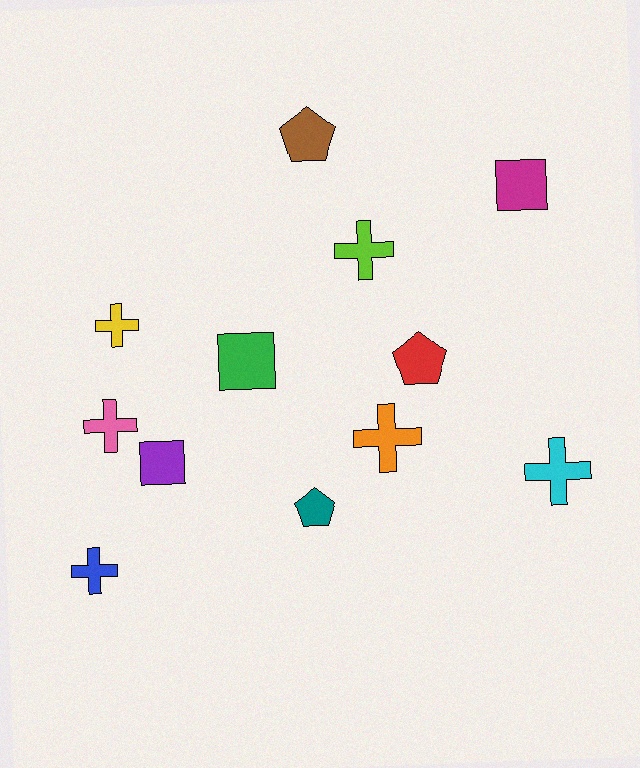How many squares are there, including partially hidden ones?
There are 3 squares.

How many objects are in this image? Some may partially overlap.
There are 12 objects.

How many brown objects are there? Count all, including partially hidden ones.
There is 1 brown object.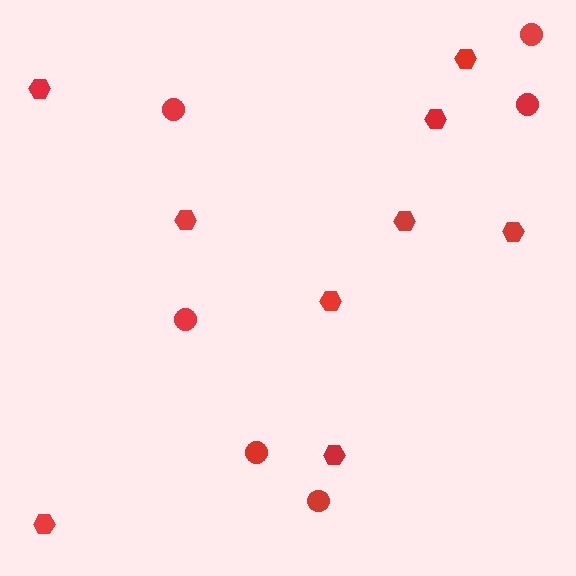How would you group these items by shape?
There are 2 groups: one group of circles (6) and one group of hexagons (9).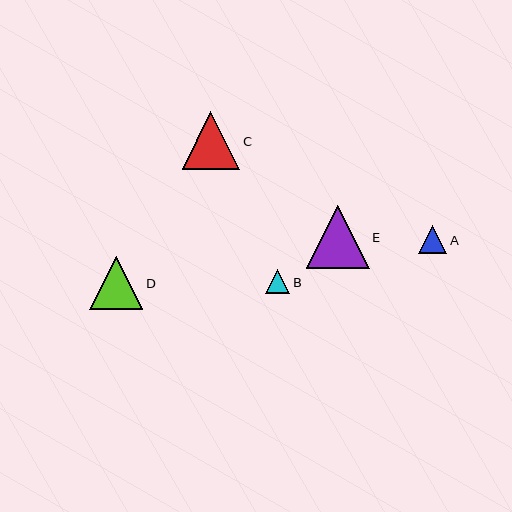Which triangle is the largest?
Triangle E is the largest with a size of approximately 63 pixels.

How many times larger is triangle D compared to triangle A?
Triangle D is approximately 1.9 times the size of triangle A.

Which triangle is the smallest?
Triangle B is the smallest with a size of approximately 25 pixels.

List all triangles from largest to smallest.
From largest to smallest: E, C, D, A, B.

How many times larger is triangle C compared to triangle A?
Triangle C is approximately 2.1 times the size of triangle A.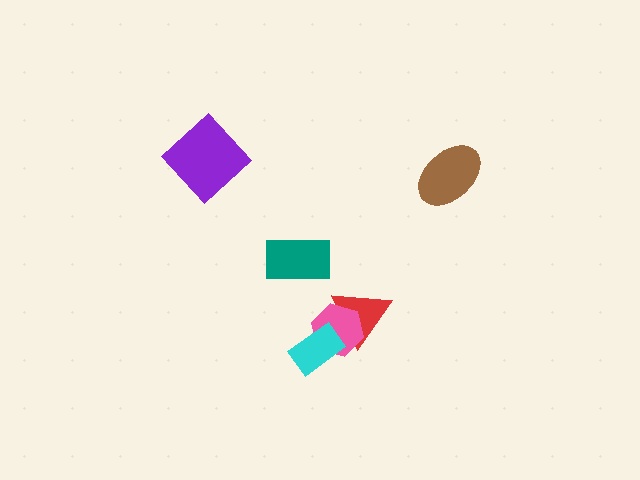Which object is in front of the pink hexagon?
The cyan rectangle is in front of the pink hexagon.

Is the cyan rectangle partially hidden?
No, no other shape covers it.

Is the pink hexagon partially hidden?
Yes, it is partially covered by another shape.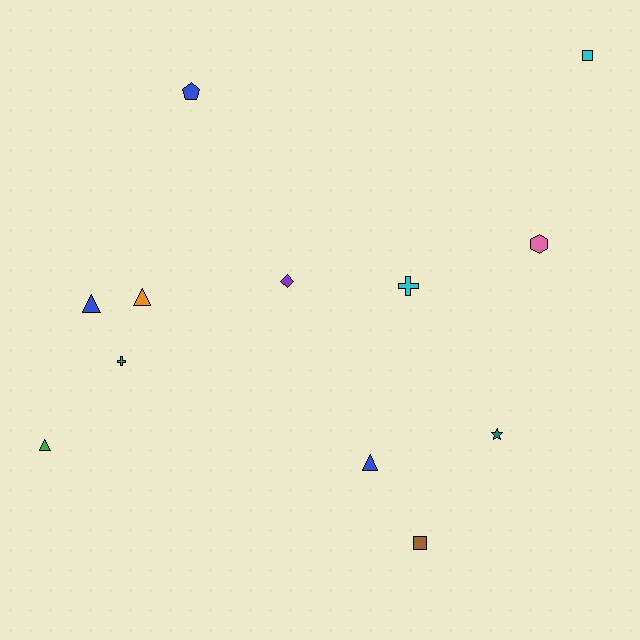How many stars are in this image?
There is 1 star.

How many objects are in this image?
There are 12 objects.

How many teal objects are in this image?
There is 1 teal object.